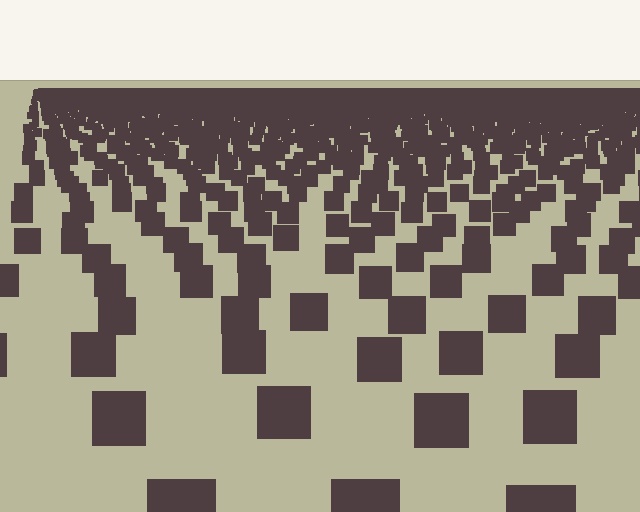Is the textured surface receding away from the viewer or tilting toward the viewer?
The surface is receding away from the viewer. Texture elements get smaller and denser toward the top.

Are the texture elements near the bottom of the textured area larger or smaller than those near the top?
Larger. Near the bottom, elements are closer to the viewer and appear at a bigger on-screen size.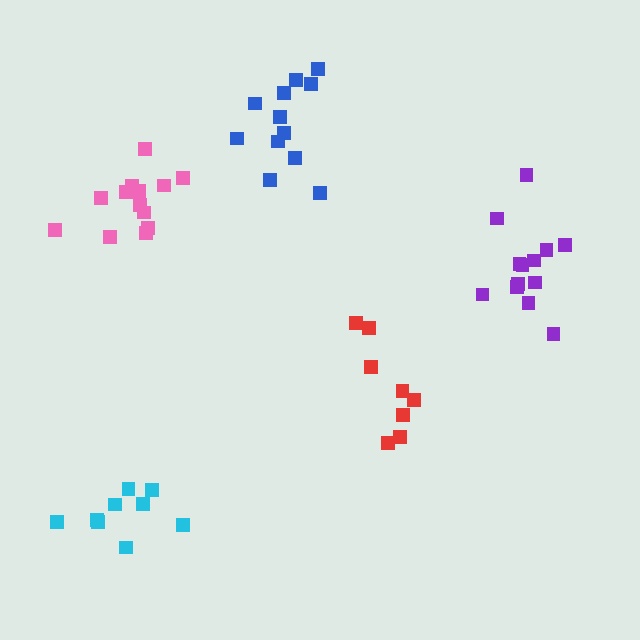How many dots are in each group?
Group 1: 9 dots, Group 2: 8 dots, Group 3: 13 dots, Group 4: 12 dots, Group 5: 13 dots (55 total).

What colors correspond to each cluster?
The clusters are colored: cyan, red, pink, blue, purple.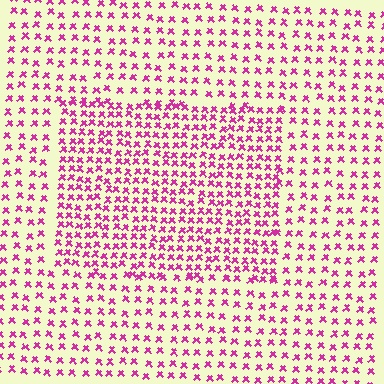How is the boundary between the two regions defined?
The boundary is defined by a change in element density (approximately 1.7x ratio). All elements are the same color, size, and shape.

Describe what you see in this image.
The image contains small magenta elements arranged at two different densities. A rectangle-shaped region is visible where the elements are more densely packed than the surrounding area.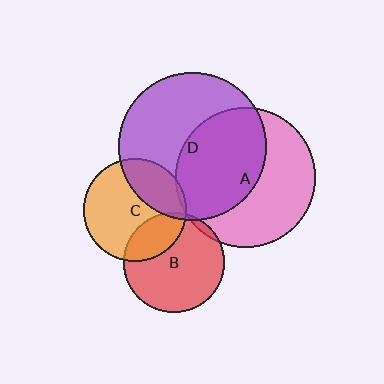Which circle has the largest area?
Circle D (purple).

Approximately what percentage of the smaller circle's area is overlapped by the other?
Approximately 5%.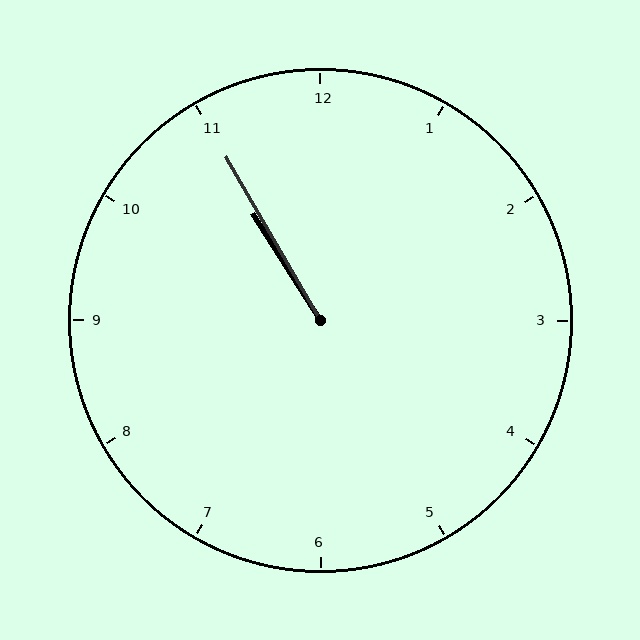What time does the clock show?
10:55.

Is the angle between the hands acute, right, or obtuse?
It is acute.